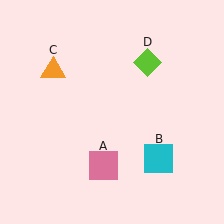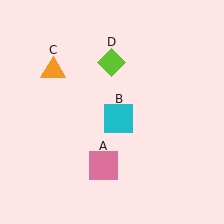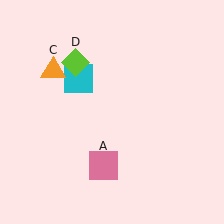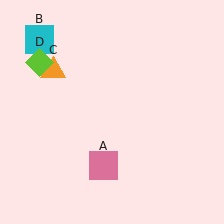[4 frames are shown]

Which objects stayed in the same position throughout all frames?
Pink square (object A) and orange triangle (object C) remained stationary.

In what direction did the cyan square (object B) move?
The cyan square (object B) moved up and to the left.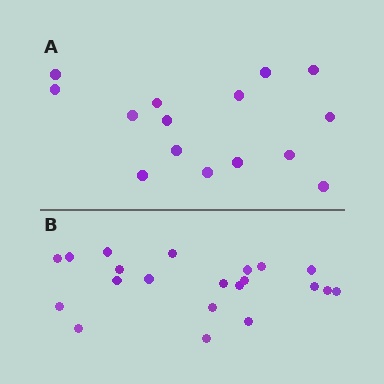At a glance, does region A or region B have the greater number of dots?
Region B (the bottom region) has more dots.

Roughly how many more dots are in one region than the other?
Region B has about 6 more dots than region A.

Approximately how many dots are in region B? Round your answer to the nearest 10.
About 20 dots. (The exact count is 21, which rounds to 20.)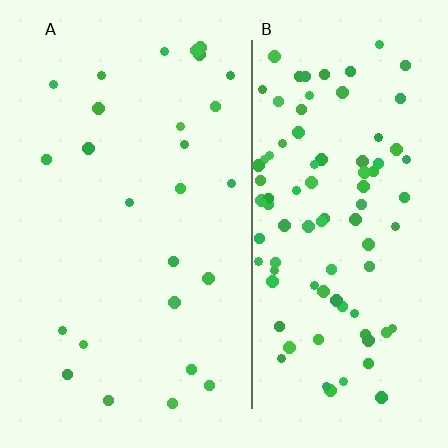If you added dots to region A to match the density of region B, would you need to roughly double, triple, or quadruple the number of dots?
Approximately quadruple.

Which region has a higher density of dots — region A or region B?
B (the right).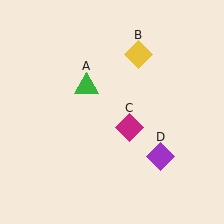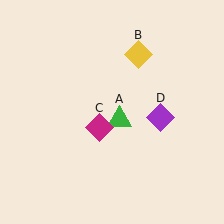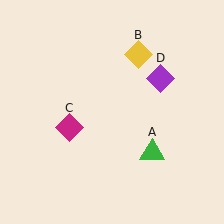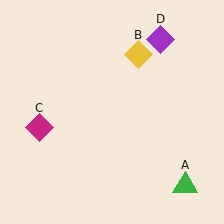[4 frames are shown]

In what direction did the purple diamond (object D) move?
The purple diamond (object D) moved up.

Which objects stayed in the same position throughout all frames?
Yellow diamond (object B) remained stationary.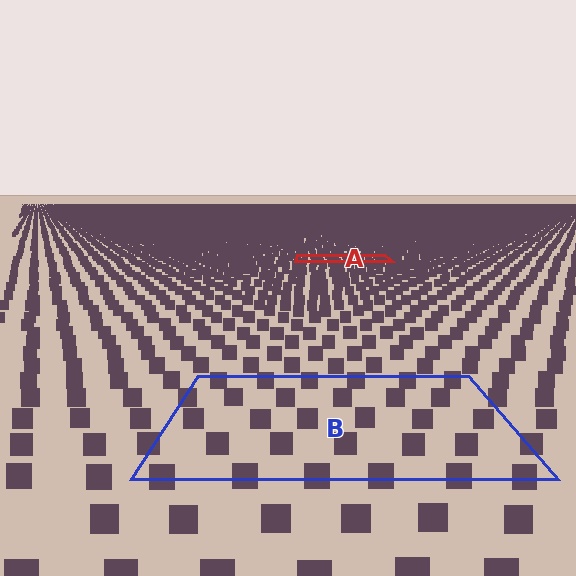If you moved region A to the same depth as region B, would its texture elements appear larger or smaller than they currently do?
They would appear larger. At a closer depth, the same texture elements are projected at a bigger on-screen size.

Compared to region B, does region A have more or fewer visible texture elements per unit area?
Region A has more texture elements per unit area — they are packed more densely because it is farther away.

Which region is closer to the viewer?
Region B is closer. The texture elements there are larger and more spread out.